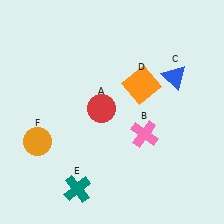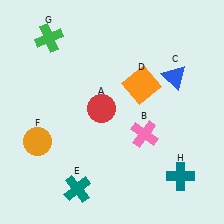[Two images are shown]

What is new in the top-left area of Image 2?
A green cross (G) was added in the top-left area of Image 2.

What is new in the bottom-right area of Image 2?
A teal cross (H) was added in the bottom-right area of Image 2.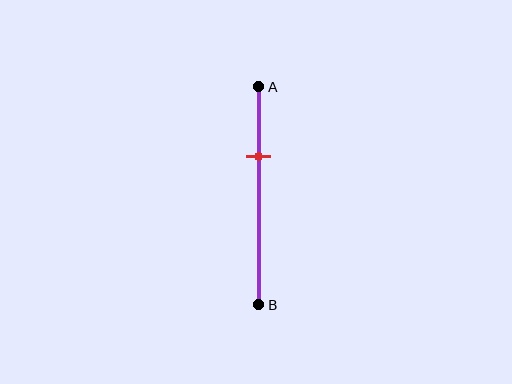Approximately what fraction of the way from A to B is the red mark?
The red mark is approximately 30% of the way from A to B.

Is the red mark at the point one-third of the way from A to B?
Yes, the mark is approximately at the one-third point.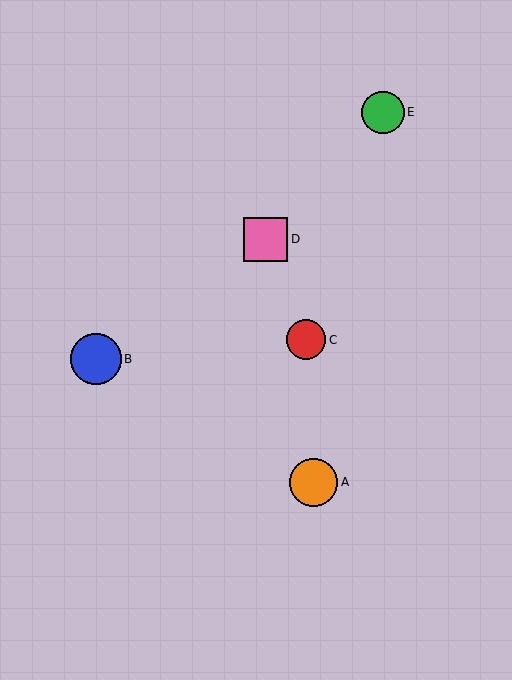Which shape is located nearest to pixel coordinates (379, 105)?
The green circle (labeled E) at (383, 112) is nearest to that location.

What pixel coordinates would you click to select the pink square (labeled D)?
Click at (266, 239) to select the pink square D.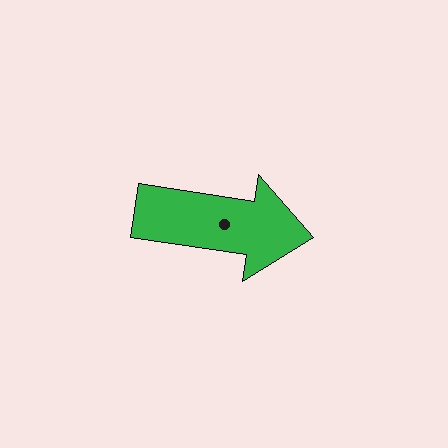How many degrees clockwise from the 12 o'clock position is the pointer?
Approximately 98 degrees.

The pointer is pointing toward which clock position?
Roughly 3 o'clock.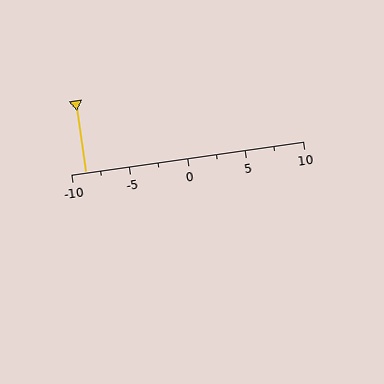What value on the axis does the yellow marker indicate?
The marker indicates approximately -8.8.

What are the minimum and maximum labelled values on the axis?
The axis runs from -10 to 10.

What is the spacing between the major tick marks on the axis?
The major ticks are spaced 5 apart.